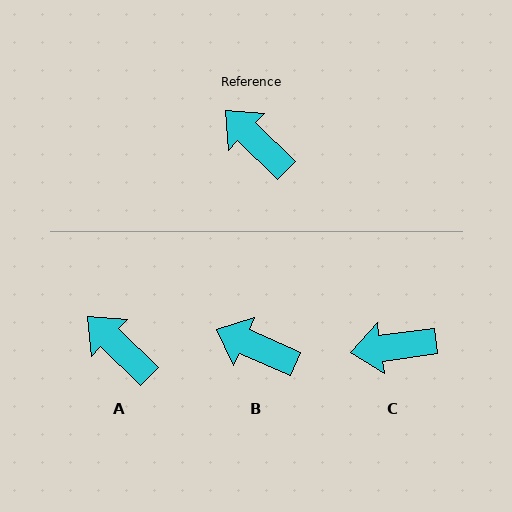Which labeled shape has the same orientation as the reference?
A.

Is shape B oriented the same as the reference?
No, it is off by about 21 degrees.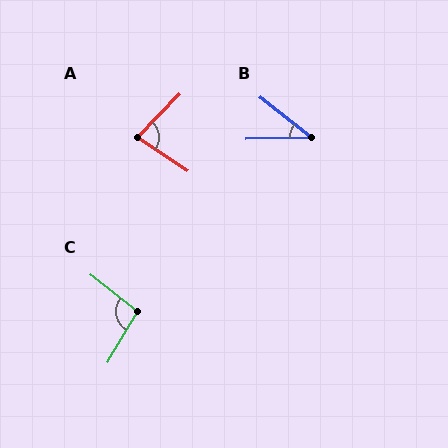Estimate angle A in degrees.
Approximately 79 degrees.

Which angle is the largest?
C, at approximately 97 degrees.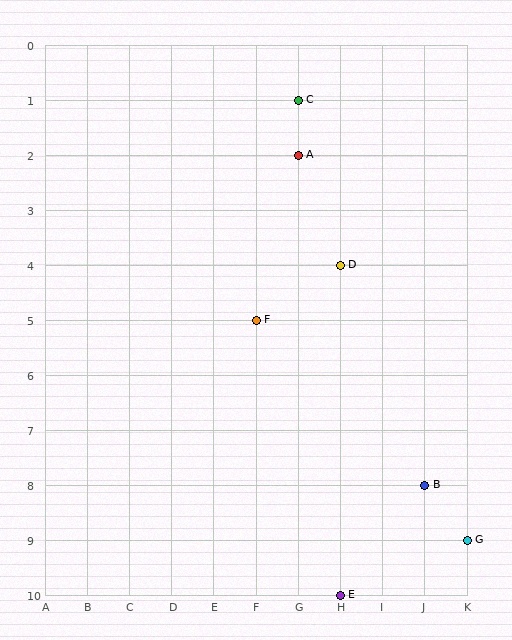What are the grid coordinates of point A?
Point A is at grid coordinates (G, 2).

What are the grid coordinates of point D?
Point D is at grid coordinates (H, 4).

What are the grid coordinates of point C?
Point C is at grid coordinates (G, 1).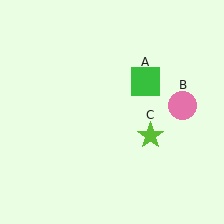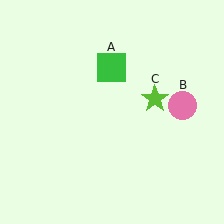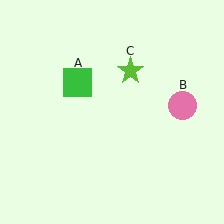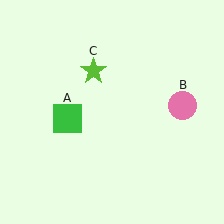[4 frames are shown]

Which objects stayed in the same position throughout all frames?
Pink circle (object B) remained stationary.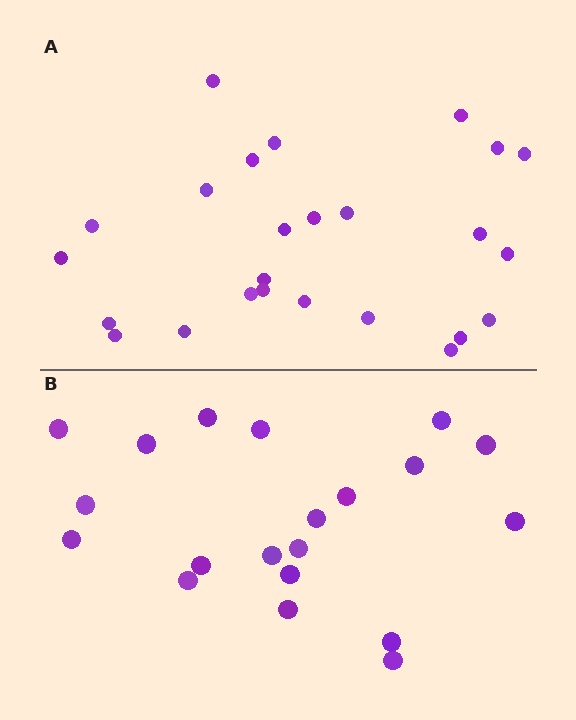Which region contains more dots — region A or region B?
Region A (the top region) has more dots.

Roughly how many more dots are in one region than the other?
Region A has about 5 more dots than region B.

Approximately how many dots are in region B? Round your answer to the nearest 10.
About 20 dots.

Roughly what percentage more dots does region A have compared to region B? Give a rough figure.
About 25% more.